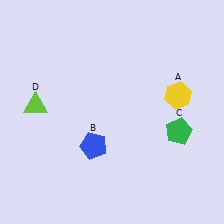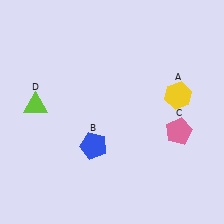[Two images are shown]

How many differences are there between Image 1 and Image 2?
There is 1 difference between the two images.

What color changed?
The pentagon (C) changed from green in Image 1 to pink in Image 2.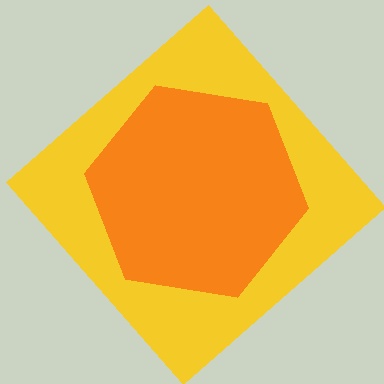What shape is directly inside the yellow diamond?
The orange hexagon.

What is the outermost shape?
The yellow diamond.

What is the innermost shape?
The orange hexagon.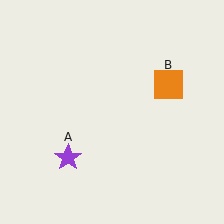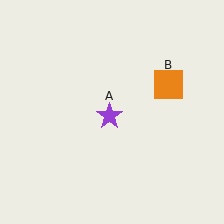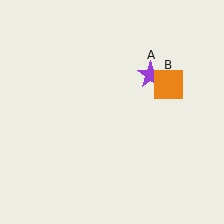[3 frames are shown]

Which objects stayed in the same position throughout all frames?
Orange square (object B) remained stationary.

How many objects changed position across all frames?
1 object changed position: purple star (object A).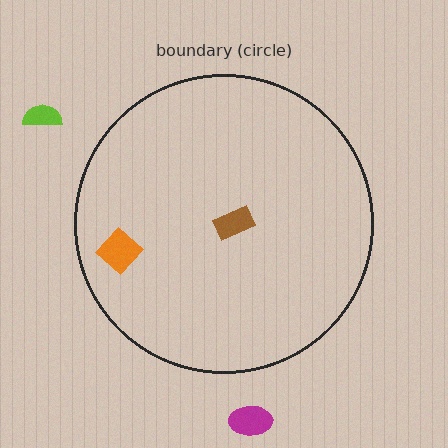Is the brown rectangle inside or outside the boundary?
Inside.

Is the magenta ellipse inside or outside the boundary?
Outside.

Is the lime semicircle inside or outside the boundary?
Outside.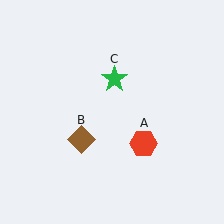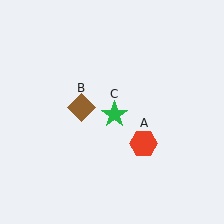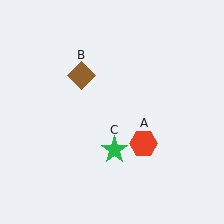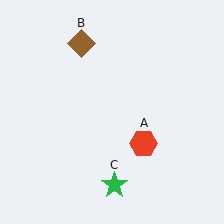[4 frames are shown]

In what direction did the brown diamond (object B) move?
The brown diamond (object B) moved up.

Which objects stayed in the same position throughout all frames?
Red hexagon (object A) remained stationary.